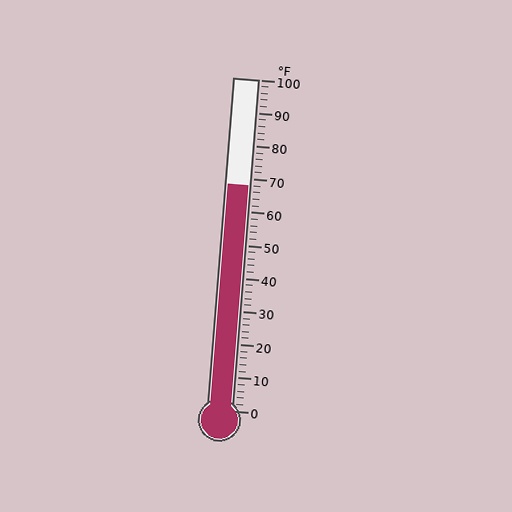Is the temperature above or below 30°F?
The temperature is above 30°F.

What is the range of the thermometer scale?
The thermometer scale ranges from 0°F to 100°F.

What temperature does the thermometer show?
The thermometer shows approximately 68°F.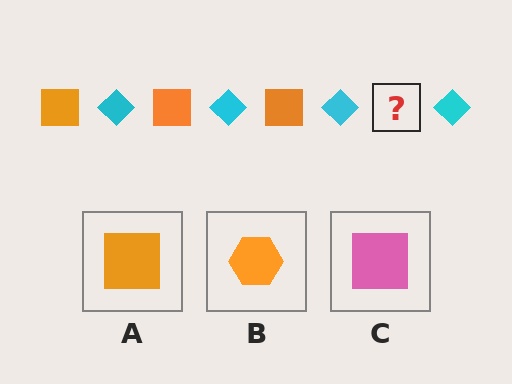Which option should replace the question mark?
Option A.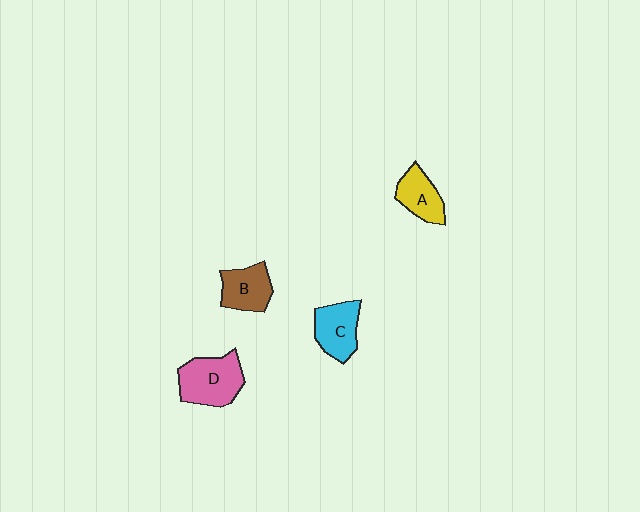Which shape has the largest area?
Shape D (pink).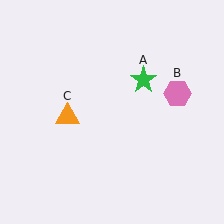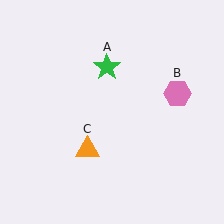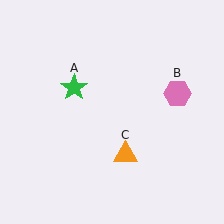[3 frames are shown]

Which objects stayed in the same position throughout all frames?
Pink hexagon (object B) remained stationary.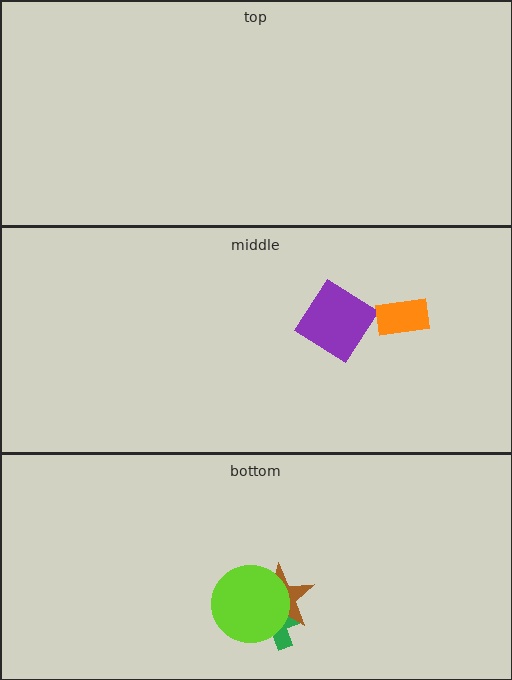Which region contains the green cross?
The bottom region.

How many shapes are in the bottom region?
3.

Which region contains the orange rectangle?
The middle region.